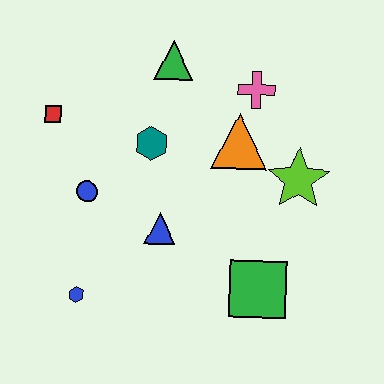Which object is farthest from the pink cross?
The blue hexagon is farthest from the pink cross.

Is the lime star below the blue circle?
No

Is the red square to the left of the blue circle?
Yes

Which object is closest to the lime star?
The orange triangle is closest to the lime star.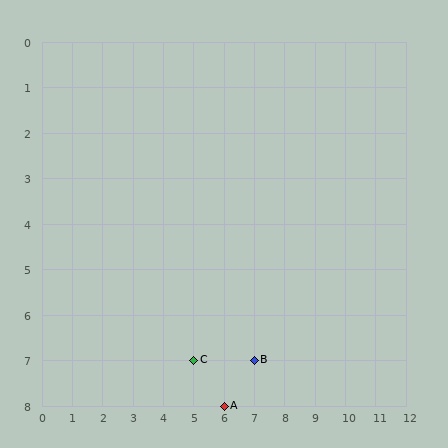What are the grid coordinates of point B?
Point B is at grid coordinates (7, 7).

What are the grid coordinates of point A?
Point A is at grid coordinates (6, 8).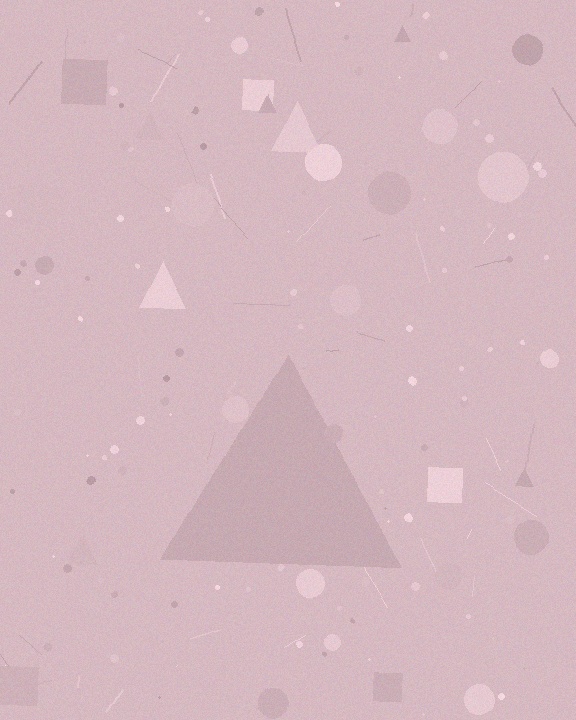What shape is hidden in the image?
A triangle is hidden in the image.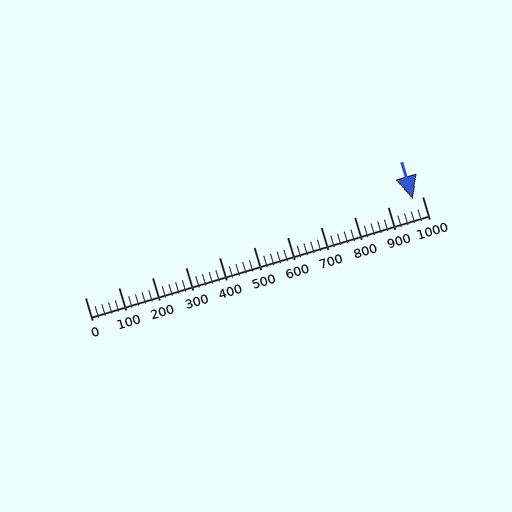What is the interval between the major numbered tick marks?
The major tick marks are spaced 100 units apart.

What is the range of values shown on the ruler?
The ruler shows values from 0 to 1000.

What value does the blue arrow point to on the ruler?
The blue arrow points to approximately 974.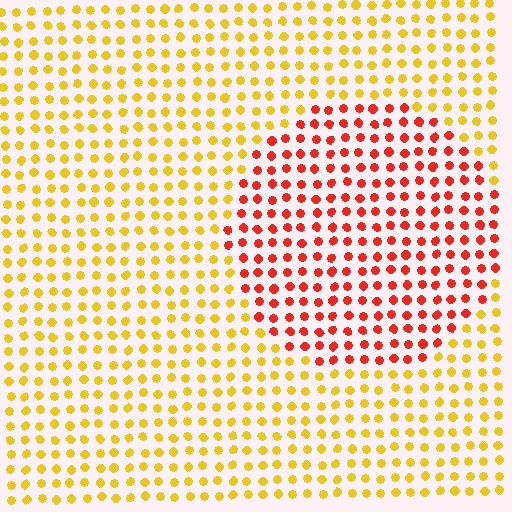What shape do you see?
I see a circle.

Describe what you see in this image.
The image is filled with small yellow elements in a uniform arrangement. A circle-shaped region is visible where the elements are tinted to a slightly different hue, forming a subtle color boundary.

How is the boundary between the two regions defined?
The boundary is defined purely by a slight shift in hue (about 50 degrees). Spacing, size, and orientation are identical on both sides.